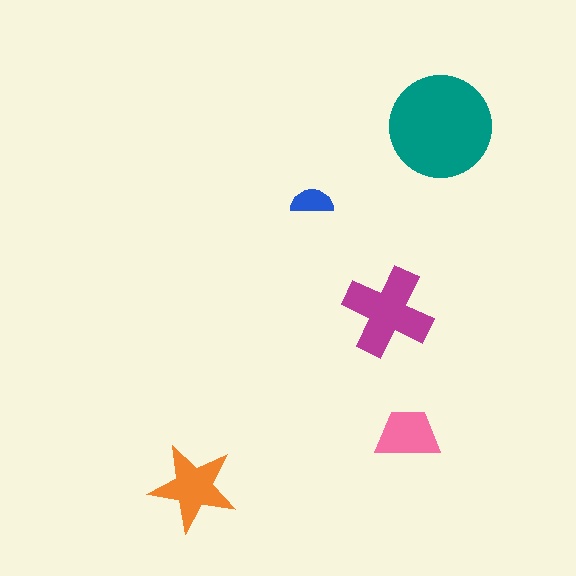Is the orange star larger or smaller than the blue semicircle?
Larger.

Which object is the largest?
The teal circle.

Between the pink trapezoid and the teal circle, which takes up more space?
The teal circle.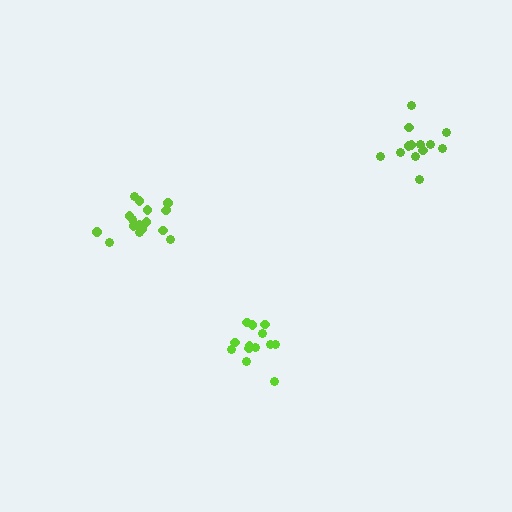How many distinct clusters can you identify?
There are 3 distinct clusters.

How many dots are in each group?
Group 1: 13 dots, Group 2: 17 dots, Group 3: 13 dots (43 total).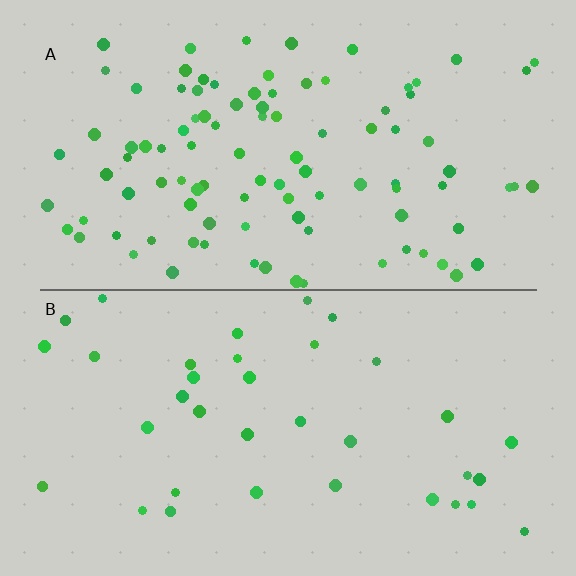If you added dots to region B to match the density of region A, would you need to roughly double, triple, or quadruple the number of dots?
Approximately triple.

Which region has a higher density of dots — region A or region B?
A (the top).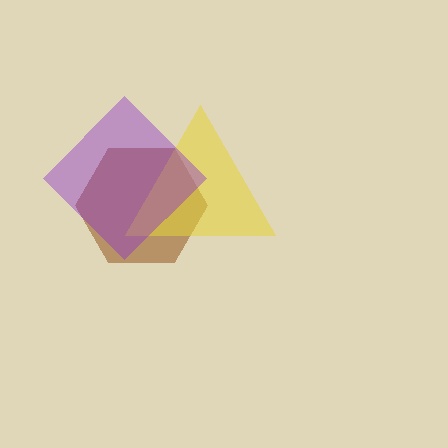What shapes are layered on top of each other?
The layered shapes are: a brown hexagon, a yellow triangle, a purple diamond.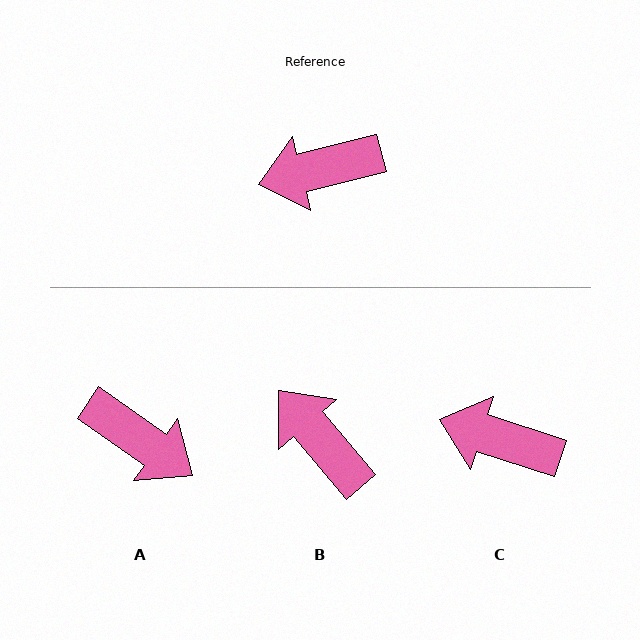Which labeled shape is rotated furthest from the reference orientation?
A, about 131 degrees away.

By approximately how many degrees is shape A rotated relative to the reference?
Approximately 131 degrees counter-clockwise.